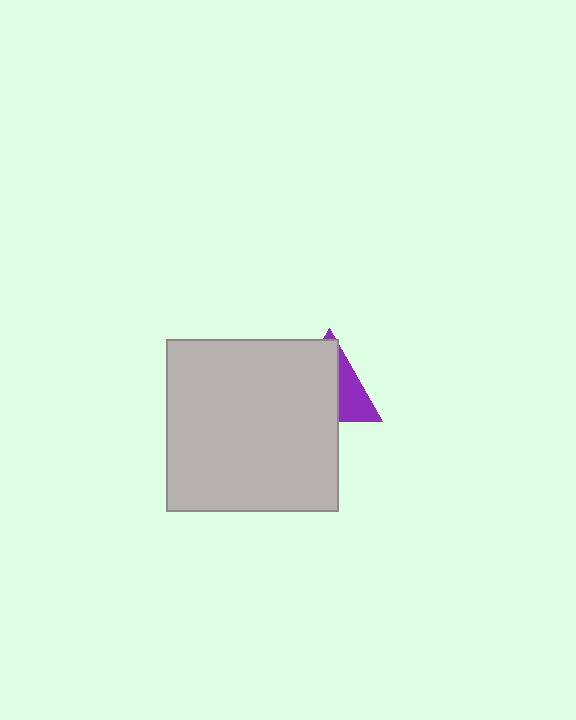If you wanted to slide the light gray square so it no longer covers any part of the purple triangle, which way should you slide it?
Slide it left — that is the most direct way to separate the two shapes.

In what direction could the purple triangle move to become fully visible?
The purple triangle could move right. That would shift it out from behind the light gray square entirely.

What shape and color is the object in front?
The object in front is a light gray square.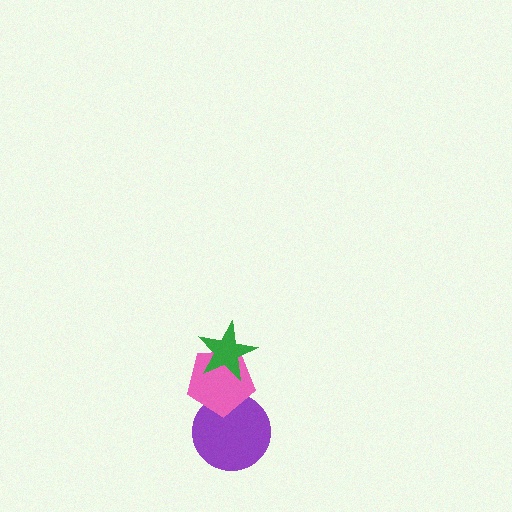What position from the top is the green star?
The green star is 1st from the top.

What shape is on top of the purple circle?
The pink pentagon is on top of the purple circle.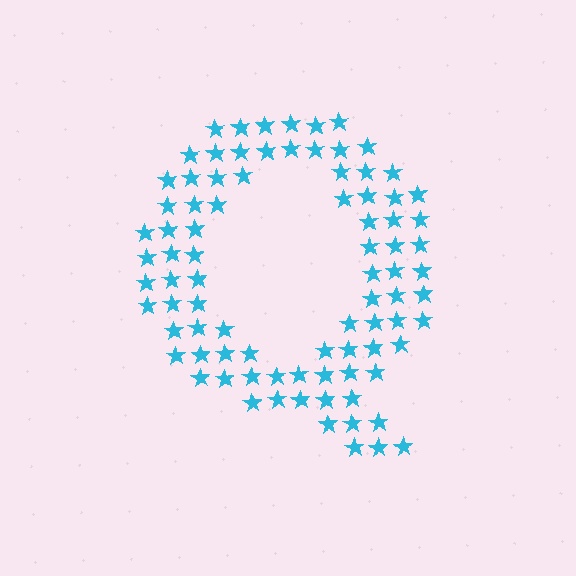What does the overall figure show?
The overall figure shows the letter Q.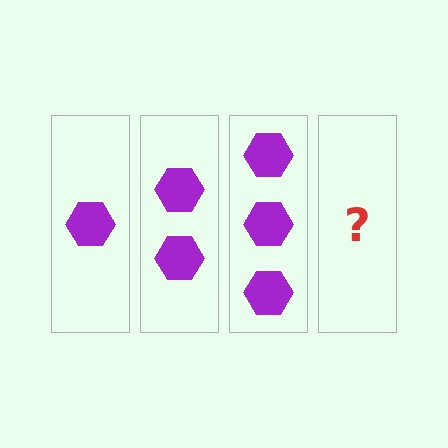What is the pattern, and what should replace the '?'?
The pattern is that each step adds one more hexagon. The '?' should be 4 hexagons.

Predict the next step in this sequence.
The next step is 4 hexagons.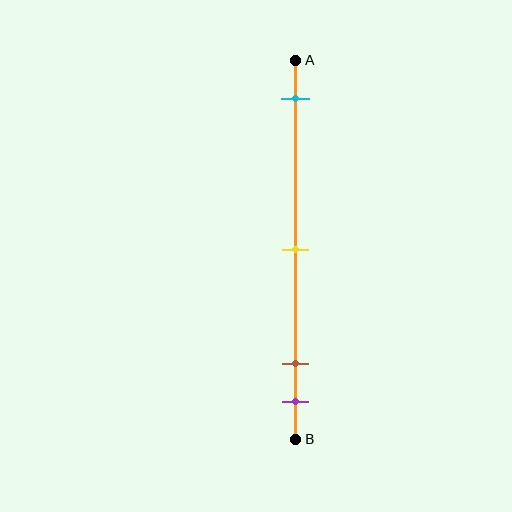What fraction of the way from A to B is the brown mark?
The brown mark is approximately 80% (0.8) of the way from A to B.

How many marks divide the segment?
There are 4 marks dividing the segment.